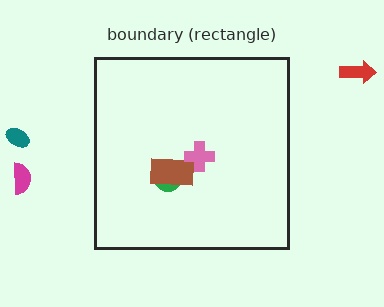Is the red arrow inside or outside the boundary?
Outside.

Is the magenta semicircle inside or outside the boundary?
Outside.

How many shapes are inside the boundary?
3 inside, 3 outside.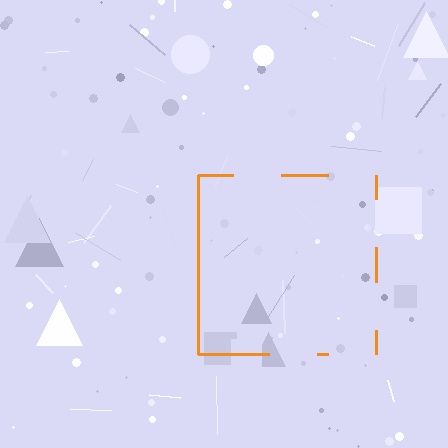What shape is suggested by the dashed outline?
The dashed outline suggests a square.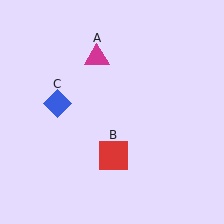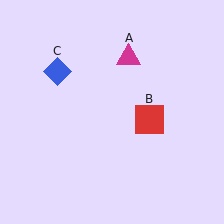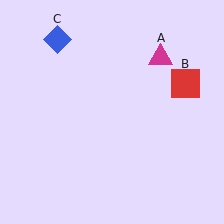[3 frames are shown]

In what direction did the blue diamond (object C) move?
The blue diamond (object C) moved up.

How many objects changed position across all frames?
3 objects changed position: magenta triangle (object A), red square (object B), blue diamond (object C).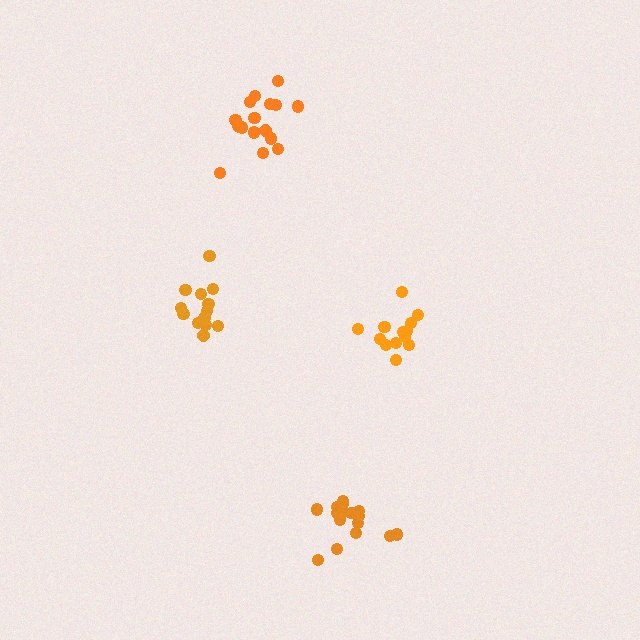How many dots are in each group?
Group 1: 17 dots, Group 2: 13 dots, Group 3: 13 dots, Group 4: 17 dots (60 total).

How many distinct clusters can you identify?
There are 4 distinct clusters.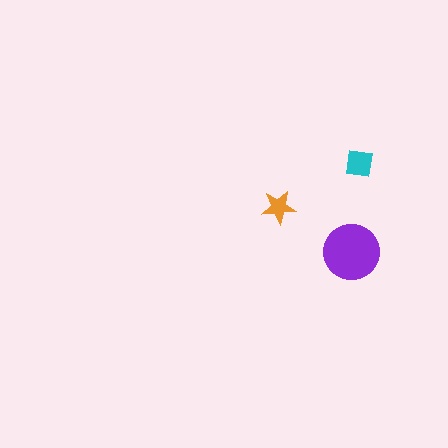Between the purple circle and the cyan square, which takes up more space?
The purple circle.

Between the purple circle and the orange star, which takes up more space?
The purple circle.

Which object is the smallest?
The orange star.